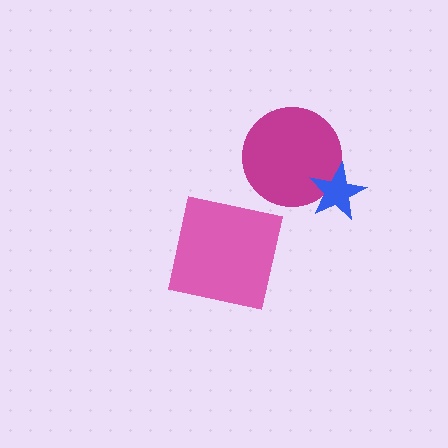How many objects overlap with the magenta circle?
1 object overlaps with the magenta circle.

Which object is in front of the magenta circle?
The blue star is in front of the magenta circle.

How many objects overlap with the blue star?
1 object overlaps with the blue star.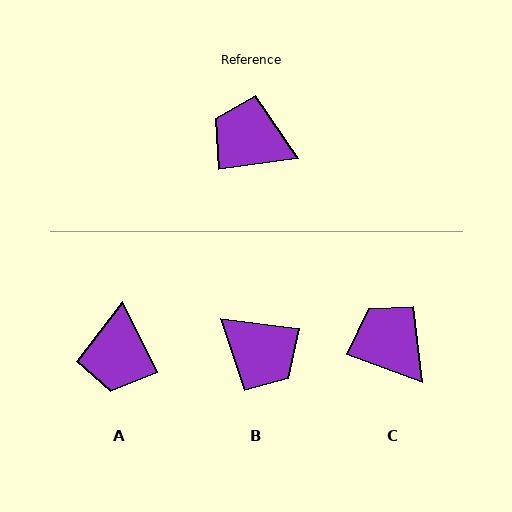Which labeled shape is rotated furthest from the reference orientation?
B, about 164 degrees away.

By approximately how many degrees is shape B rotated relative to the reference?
Approximately 164 degrees counter-clockwise.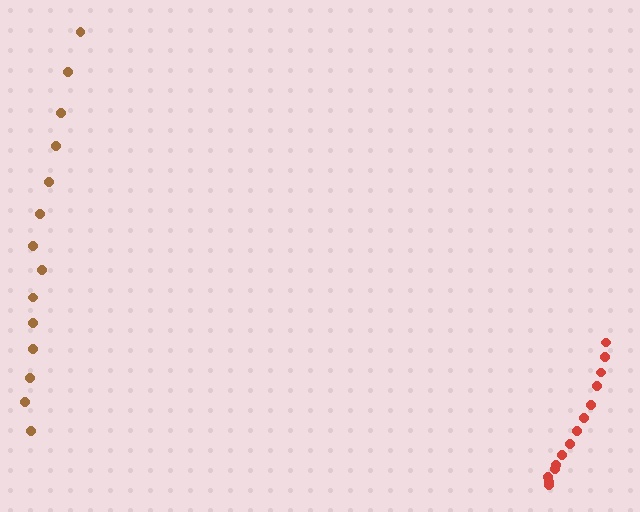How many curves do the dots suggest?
There are 2 distinct paths.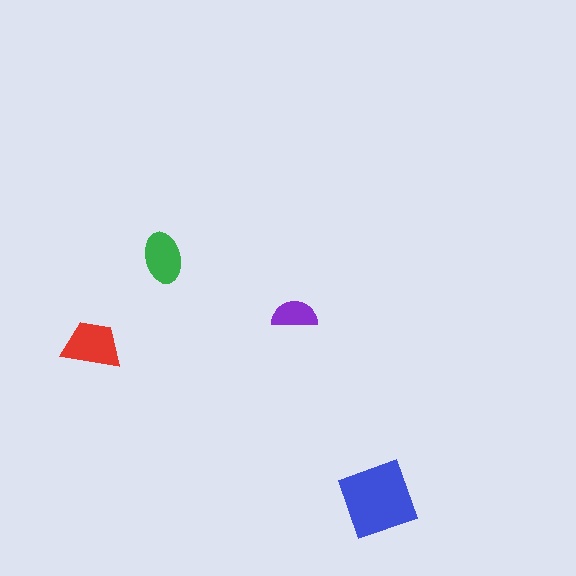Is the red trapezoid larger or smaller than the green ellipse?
Larger.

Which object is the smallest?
The purple semicircle.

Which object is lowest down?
The blue diamond is bottommost.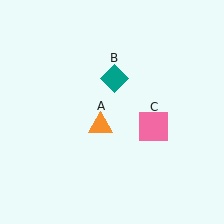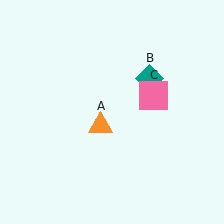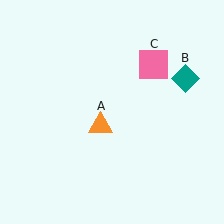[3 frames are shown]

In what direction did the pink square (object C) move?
The pink square (object C) moved up.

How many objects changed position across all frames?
2 objects changed position: teal diamond (object B), pink square (object C).